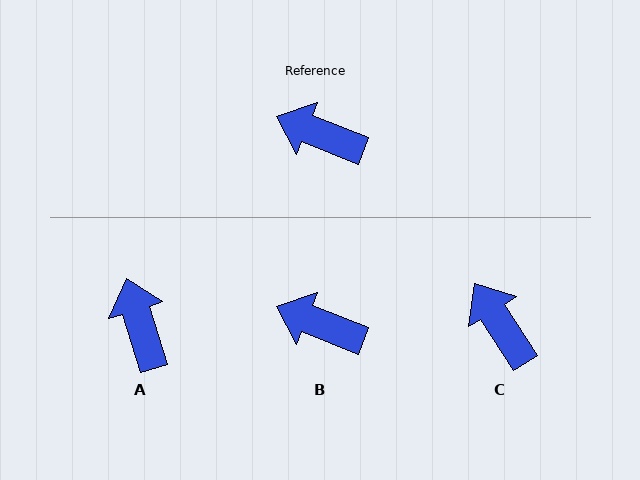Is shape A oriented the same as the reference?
No, it is off by about 51 degrees.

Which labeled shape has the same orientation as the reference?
B.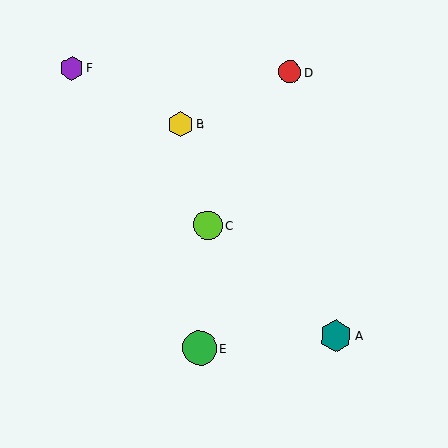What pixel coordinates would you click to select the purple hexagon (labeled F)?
Click at (72, 68) to select the purple hexagon F.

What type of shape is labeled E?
Shape E is a green circle.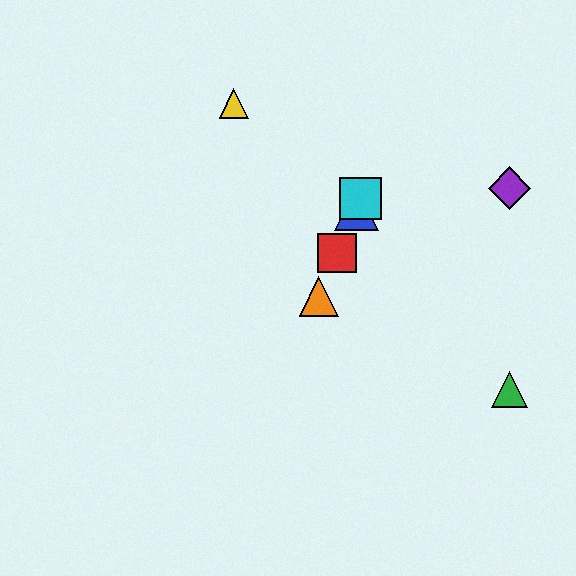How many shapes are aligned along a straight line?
4 shapes (the red square, the blue triangle, the orange triangle, the cyan square) are aligned along a straight line.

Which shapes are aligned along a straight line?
The red square, the blue triangle, the orange triangle, the cyan square are aligned along a straight line.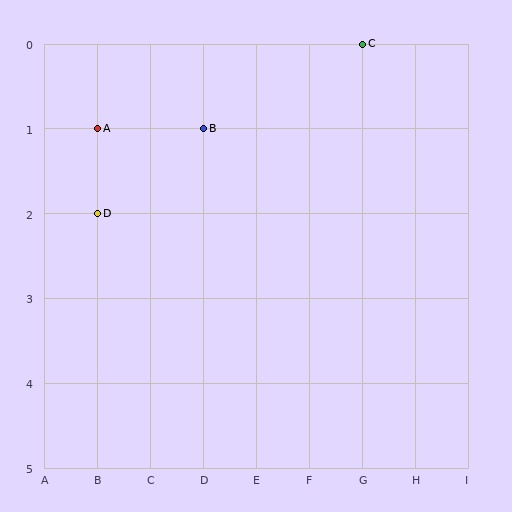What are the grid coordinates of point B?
Point B is at grid coordinates (D, 1).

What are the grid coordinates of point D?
Point D is at grid coordinates (B, 2).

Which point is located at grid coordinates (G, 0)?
Point C is at (G, 0).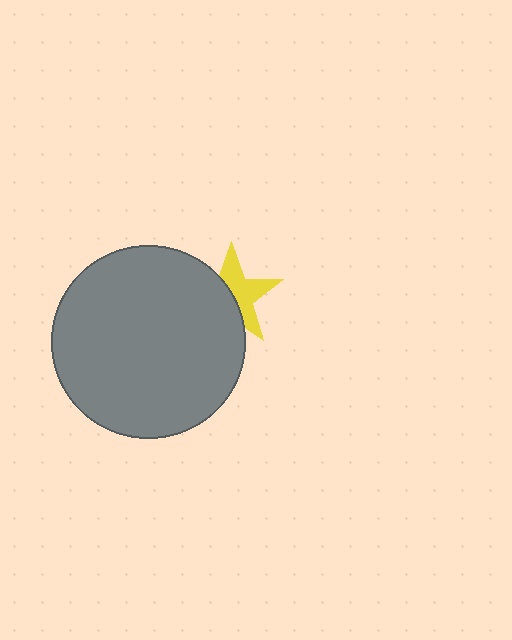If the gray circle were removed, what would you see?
You would see the complete yellow star.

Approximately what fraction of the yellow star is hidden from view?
Roughly 48% of the yellow star is hidden behind the gray circle.